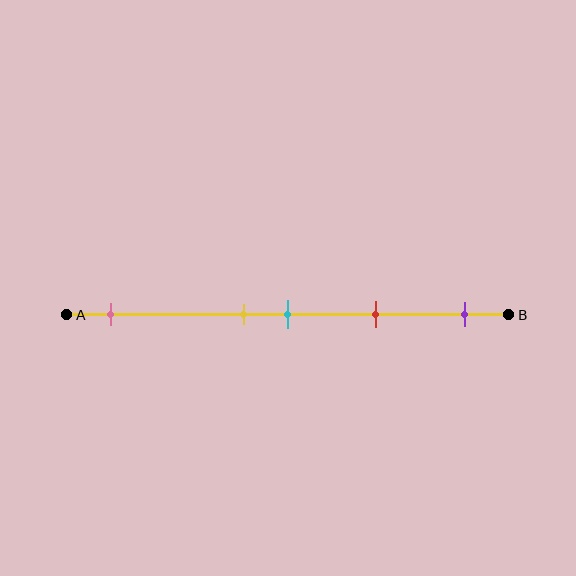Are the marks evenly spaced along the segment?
No, the marks are not evenly spaced.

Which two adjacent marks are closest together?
The yellow and cyan marks are the closest adjacent pair.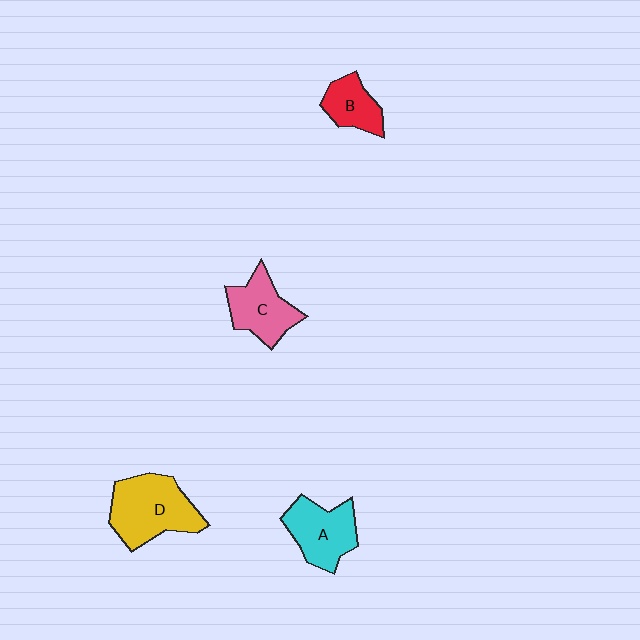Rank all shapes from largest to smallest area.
From largest to smallest: D (yellow), A (cyan), C (pink), B (red).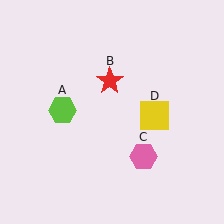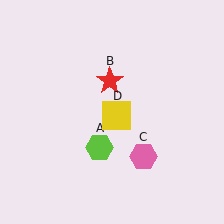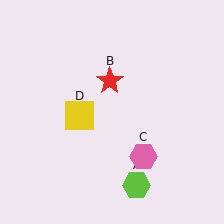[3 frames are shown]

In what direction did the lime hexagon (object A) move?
The lime hexagon (object A) moved down and to the right.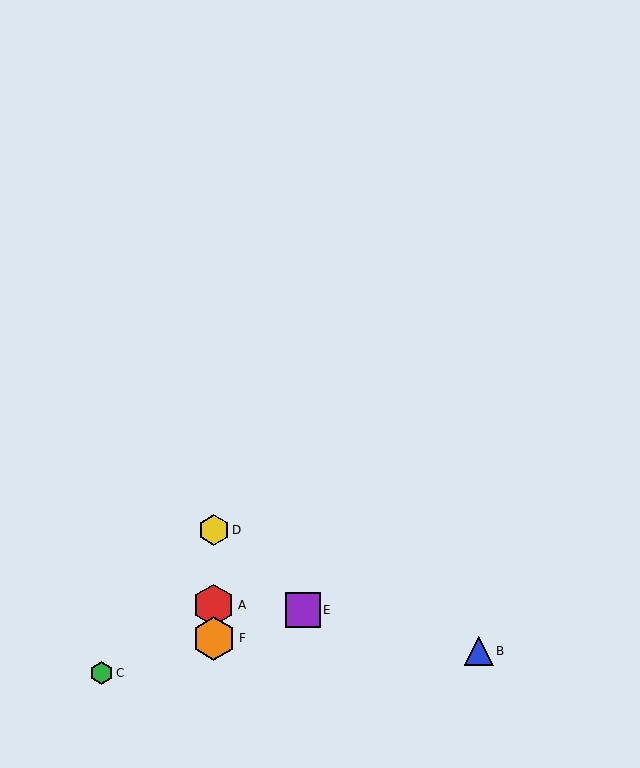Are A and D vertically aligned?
Yes, both are at x≈214.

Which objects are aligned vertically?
Objects A, D, F are aligned vertically.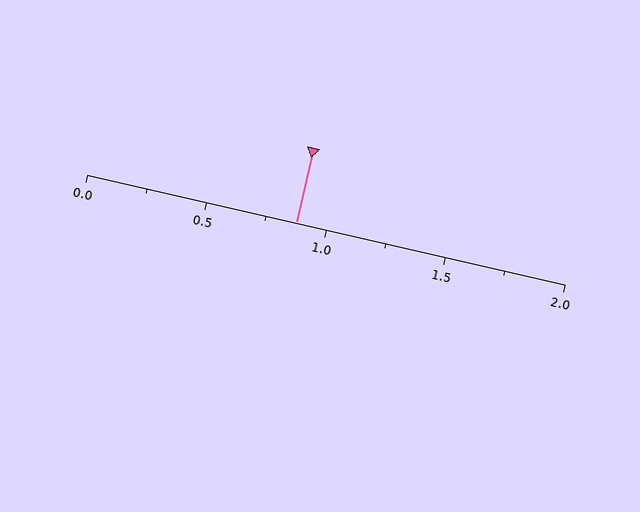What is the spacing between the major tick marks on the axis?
The major ticks are spaced 0.5 apart.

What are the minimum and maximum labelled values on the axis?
The axis runs from 0.0 to 2.0.